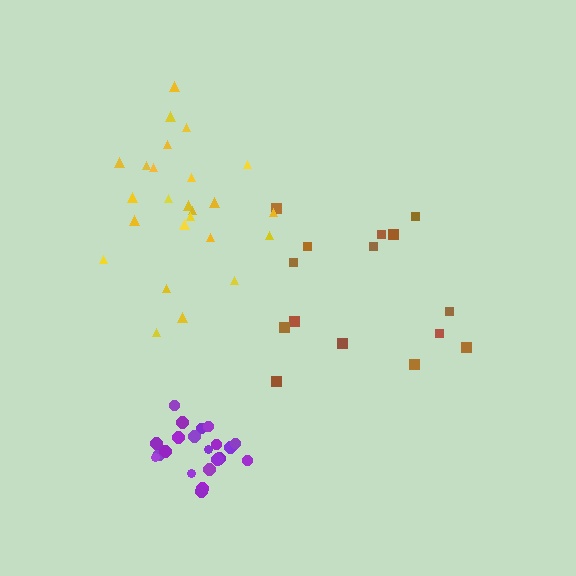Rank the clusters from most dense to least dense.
purple, yellow, brown.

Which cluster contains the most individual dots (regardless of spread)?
Yellow (25).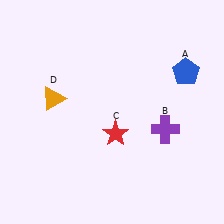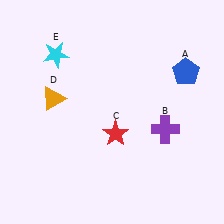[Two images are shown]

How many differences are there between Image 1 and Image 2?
There is 1 difference between the two images.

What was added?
A cyan star (E) was added in Image 2.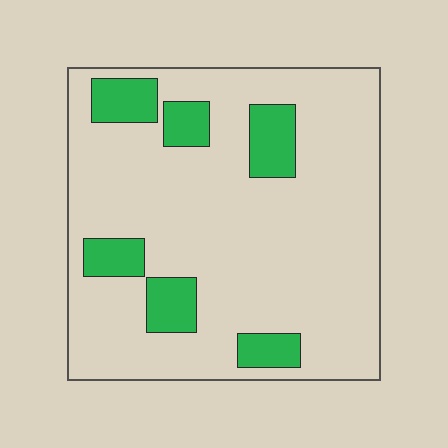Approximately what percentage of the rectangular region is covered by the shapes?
Approximately 15%.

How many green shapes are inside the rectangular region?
6.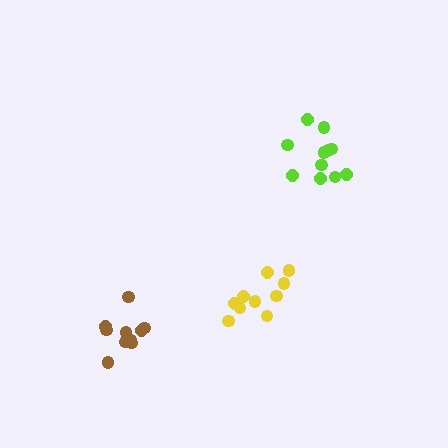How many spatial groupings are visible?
There are 3 spatial groupings.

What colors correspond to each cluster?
The clusters are colored: yellow, lime, brown.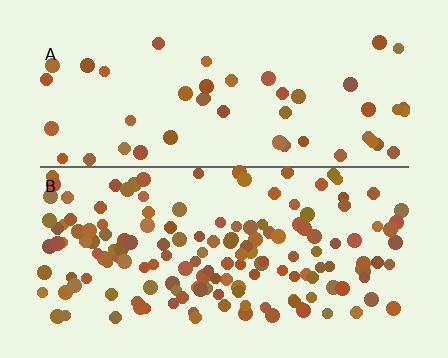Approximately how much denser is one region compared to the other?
Approximately 3.3× — region B over region A.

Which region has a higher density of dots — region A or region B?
B (the bottom).